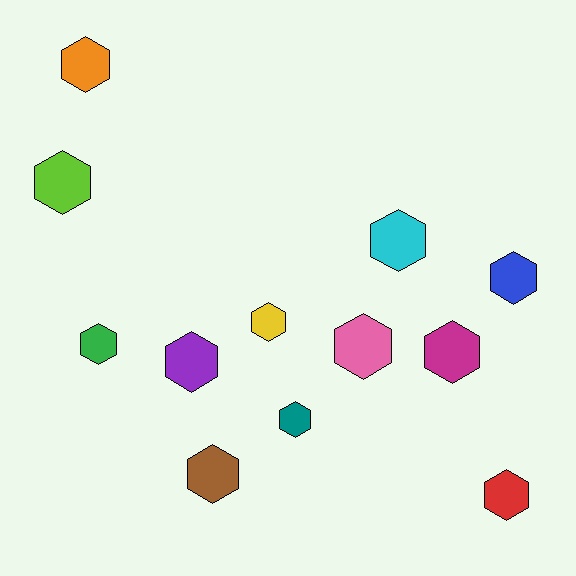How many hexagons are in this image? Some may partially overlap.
There are 12 hexagons.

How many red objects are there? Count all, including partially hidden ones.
There is 1 red object.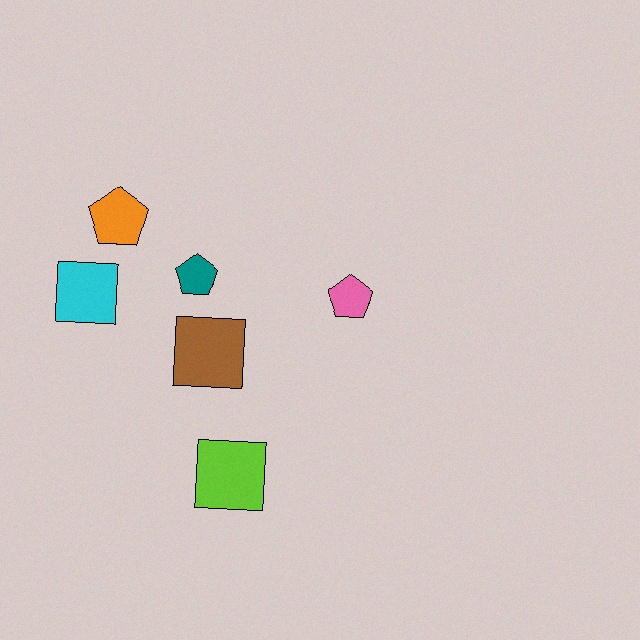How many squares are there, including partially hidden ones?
There are 3 squares.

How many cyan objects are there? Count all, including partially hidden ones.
There is 1 cyan object.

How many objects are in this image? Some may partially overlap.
There are 6 objects.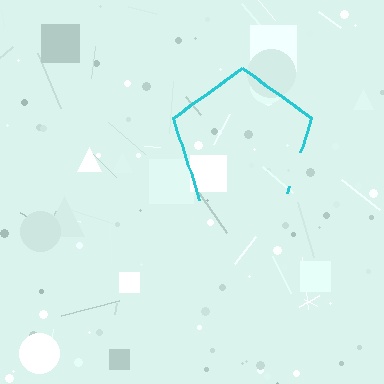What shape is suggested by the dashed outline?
The dashed outline suggests a pentagon.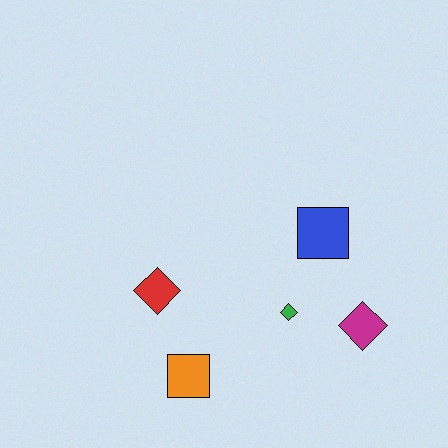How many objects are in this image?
There are 5 objects.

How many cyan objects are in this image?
There are no cyan objects.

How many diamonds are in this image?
There are 3 diamonds.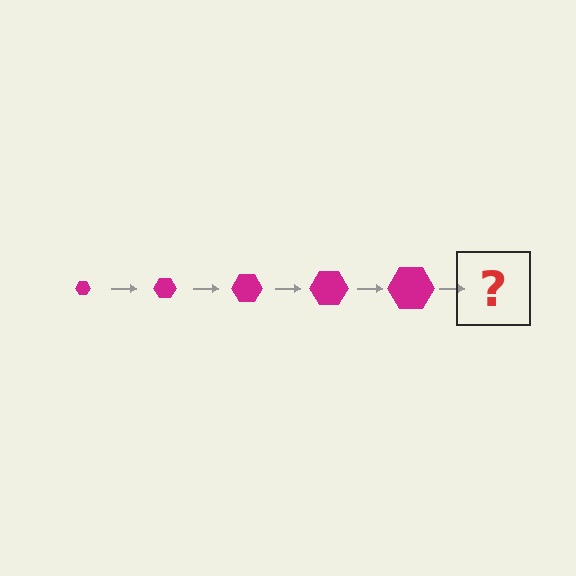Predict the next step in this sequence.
The next step is a magenta hexagon, larger than the previous one.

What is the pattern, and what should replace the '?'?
The pattern is that the hexagon gets progressively larger each step. The '?' should be a magenta hexagon, larger than the previous one.